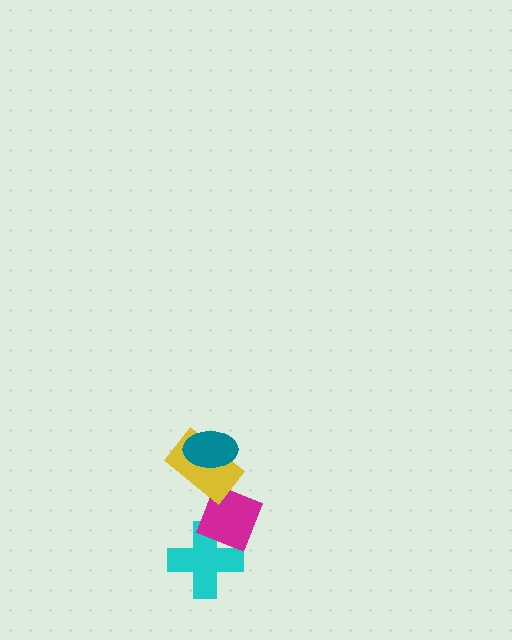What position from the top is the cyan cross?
The cyan cross is 4th from the top.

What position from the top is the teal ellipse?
The teal ellipse is 1st from the top.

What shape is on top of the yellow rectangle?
The teal ellipse is on top of the yellow rectangle.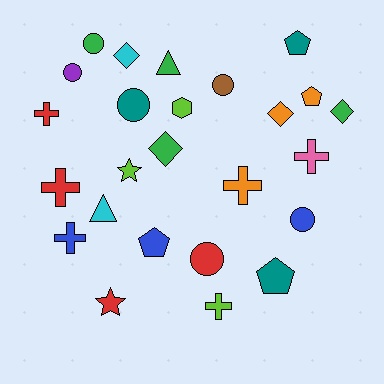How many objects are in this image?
There are 25 objects.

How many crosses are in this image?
There are 6 crosses.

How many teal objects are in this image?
There are 3 teal objects.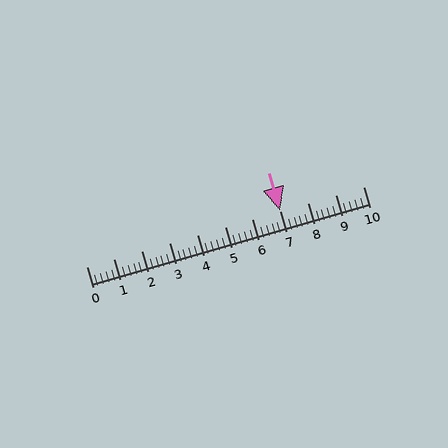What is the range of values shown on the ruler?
The ruler shows values from 0 to 10.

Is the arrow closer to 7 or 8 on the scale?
The arrow is closer to 7.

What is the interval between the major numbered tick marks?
The major tick marks are spaced 1 units apart.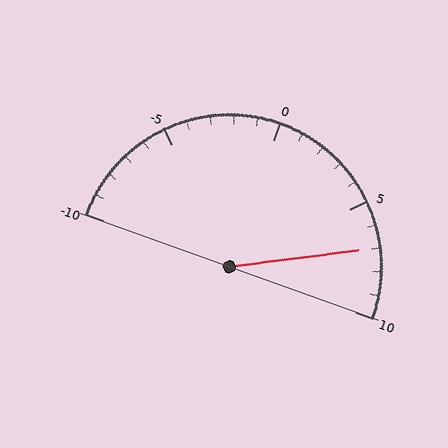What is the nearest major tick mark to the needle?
The nearest major tick mark is 5.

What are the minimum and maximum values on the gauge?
The gauge ranges from -10 to 10.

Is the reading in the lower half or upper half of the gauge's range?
The reading is in the upper half of the range (-10 to 10).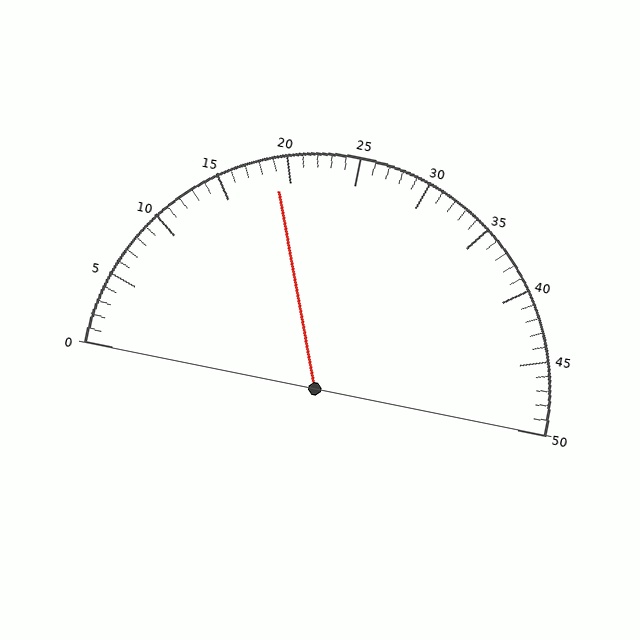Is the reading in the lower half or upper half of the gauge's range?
The reading is in the lower half of the range (0 to 50).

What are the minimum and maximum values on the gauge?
The gauge ranges from 0 to 50.